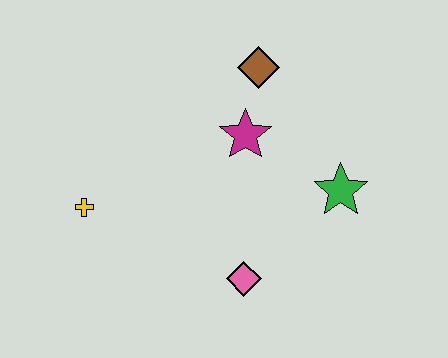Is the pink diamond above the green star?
No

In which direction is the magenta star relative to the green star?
The magenta star is to the left of the green star.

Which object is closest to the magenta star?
The brown diamond is closest to the magenta star.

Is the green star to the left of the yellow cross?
No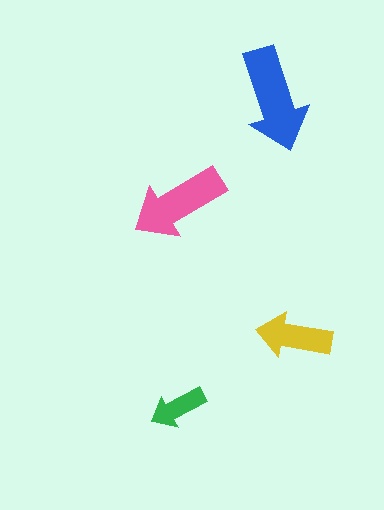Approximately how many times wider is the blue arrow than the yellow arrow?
About 1.5 times wider.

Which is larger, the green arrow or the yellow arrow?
The yellow one.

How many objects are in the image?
There are 4 objects in the image.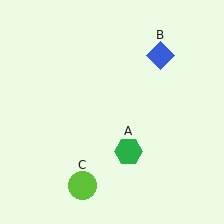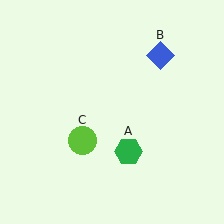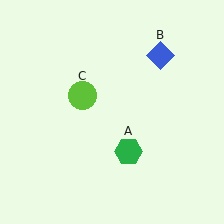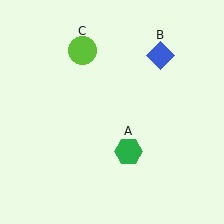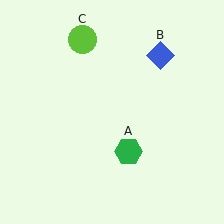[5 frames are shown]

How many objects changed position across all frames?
1 object changed position: lime circle (object C).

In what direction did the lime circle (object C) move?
The lime circle (object C) moved up.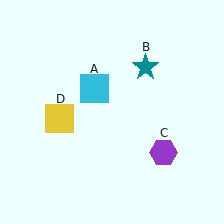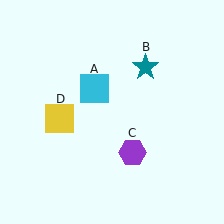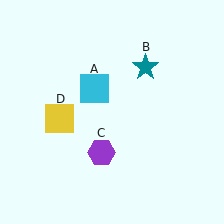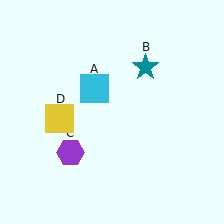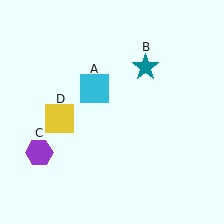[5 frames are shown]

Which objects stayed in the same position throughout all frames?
Cyan square (object A) and teal star (object B) and yellow square (object D) remained stationary.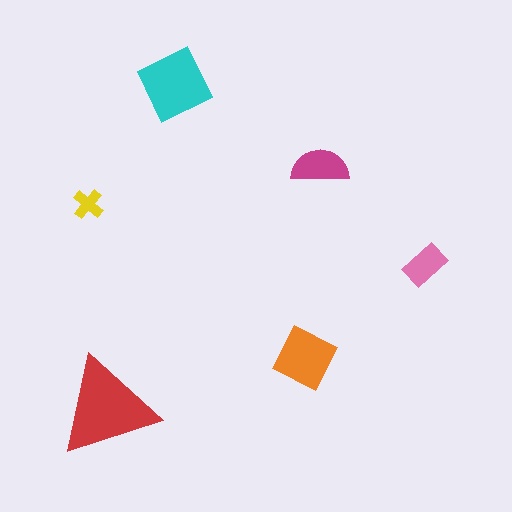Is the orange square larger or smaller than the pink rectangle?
Larger.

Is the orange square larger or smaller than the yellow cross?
Larger.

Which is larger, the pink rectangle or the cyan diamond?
The cyan diamond.